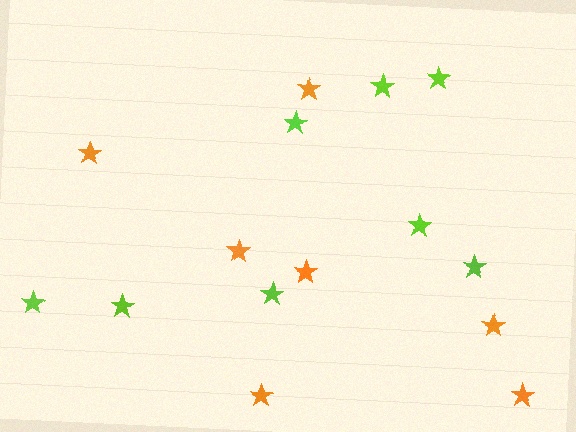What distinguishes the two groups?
There are 2 groups: one group of orange stars (7) and one group of lime stars (8).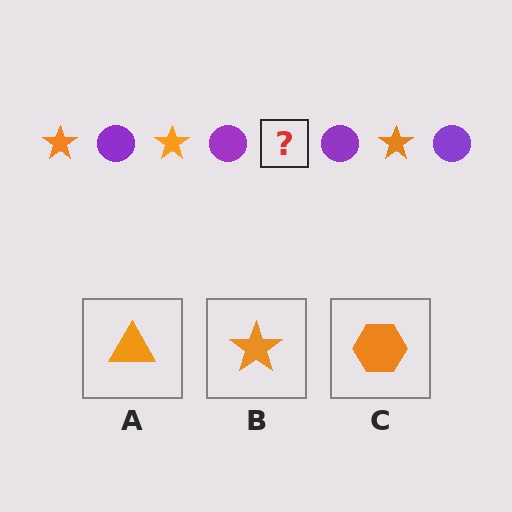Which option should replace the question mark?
Option B.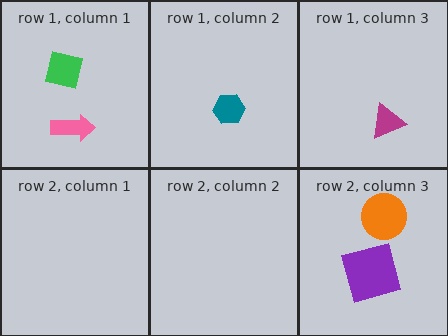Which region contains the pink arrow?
The row 1, column 1 region.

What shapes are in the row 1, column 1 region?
The pink arrow, the green square.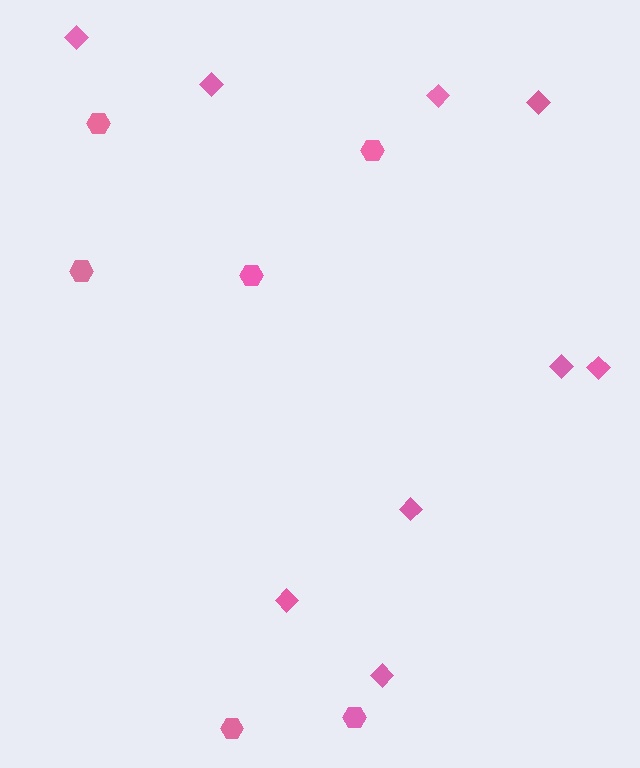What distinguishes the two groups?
There are 2 groups: one group of hexagons (6) and one group of diamonds (9).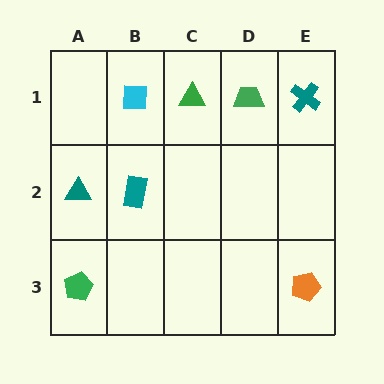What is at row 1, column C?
A green triangle.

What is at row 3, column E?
An orange pentagon.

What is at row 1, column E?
A teal cross.